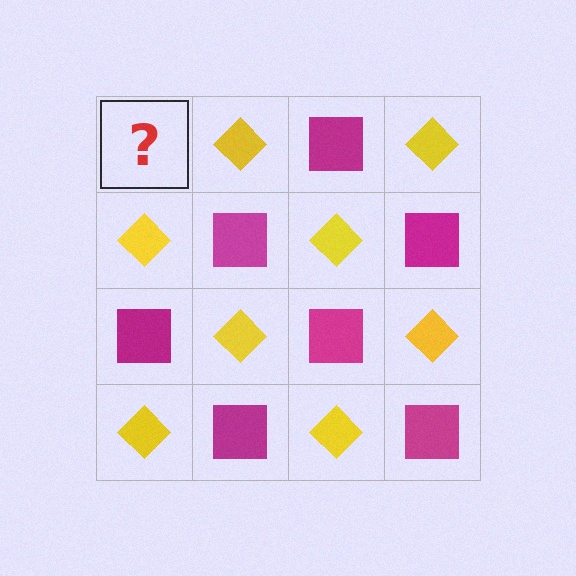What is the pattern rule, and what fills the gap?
The rule is that it alternates magenta square and yellow diamond in a checkerboard pattern. The gap should be filled with a magenta square.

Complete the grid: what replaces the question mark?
The question mark should be replaced with a magenta square.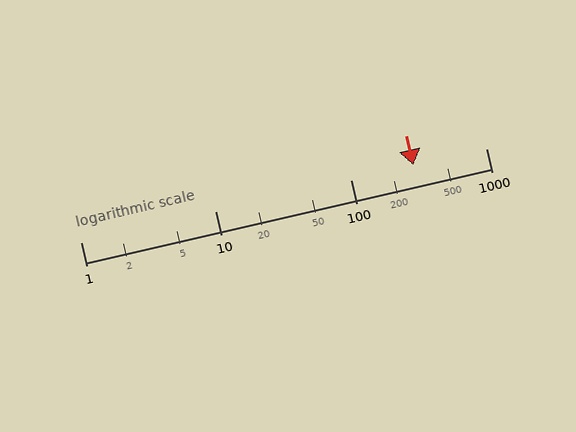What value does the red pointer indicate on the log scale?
The pointer indicates approximately 290.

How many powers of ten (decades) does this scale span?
The scale spans 3 decades, from 1 to 1000.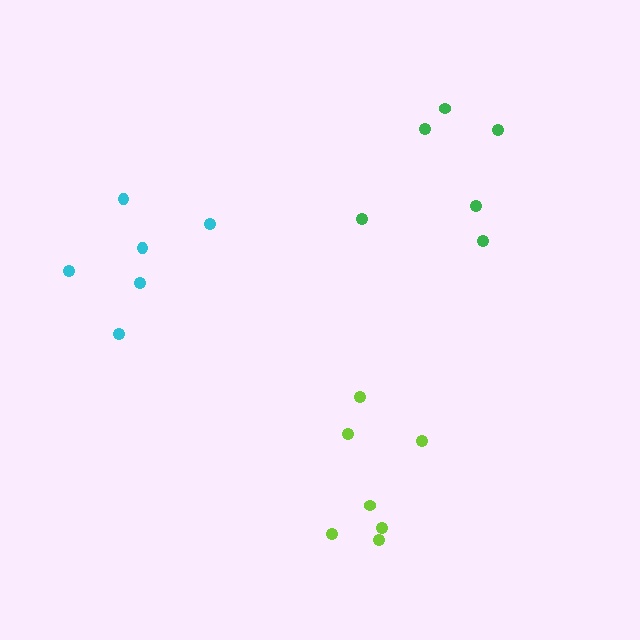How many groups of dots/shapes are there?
There are 3 groups.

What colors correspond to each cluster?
The clusters are colored: lime, cyan, green.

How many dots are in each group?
Group 1: 7 dots, Group 2: 6 dots, Group 3: 6 dots (19 total).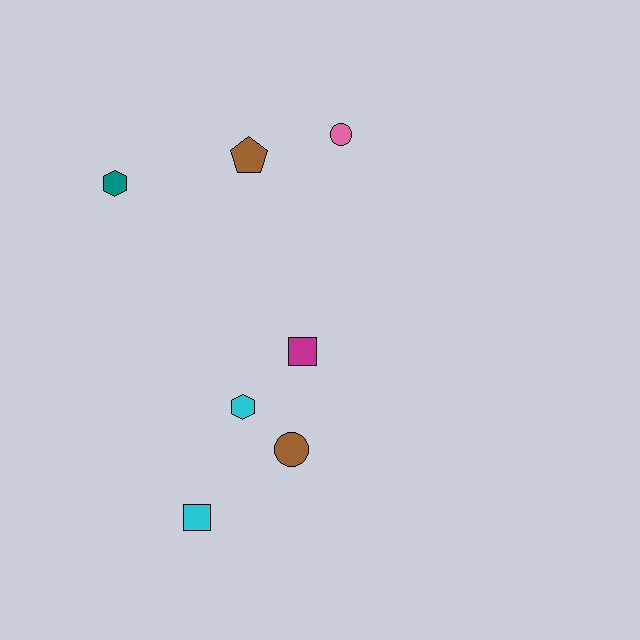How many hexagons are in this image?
There are 2 hexagons.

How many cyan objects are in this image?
There are 2 cyan objects.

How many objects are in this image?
There are 7 objects.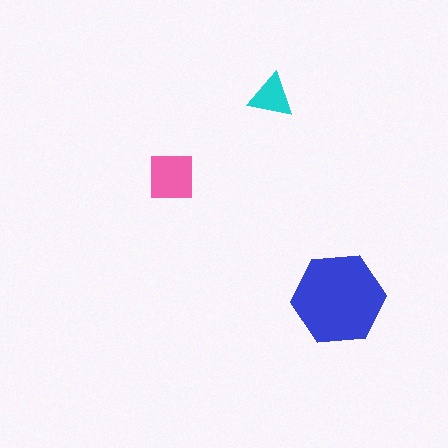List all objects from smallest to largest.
The cyan triangle, the pink square, the blue hexagon.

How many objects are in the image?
There are 3 objects in the image.